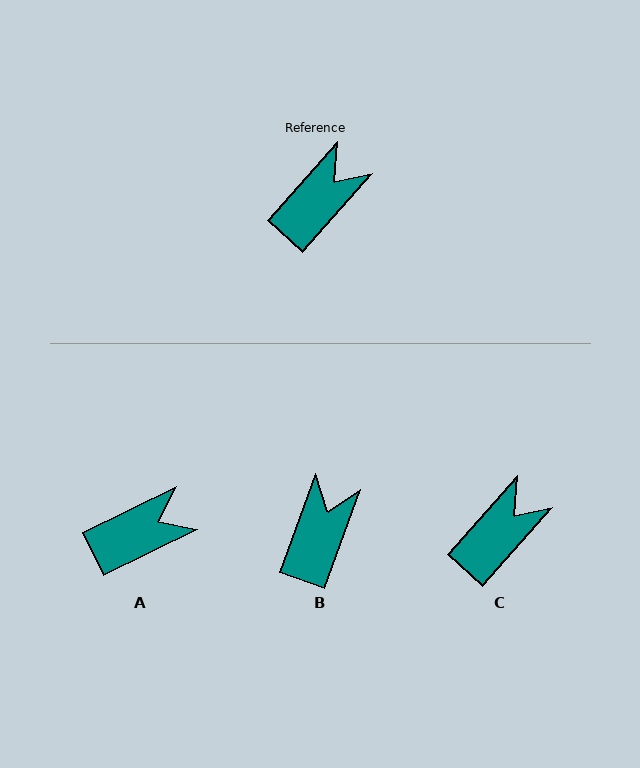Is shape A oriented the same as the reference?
No, it is off by about 22 degrees.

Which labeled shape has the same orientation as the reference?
C.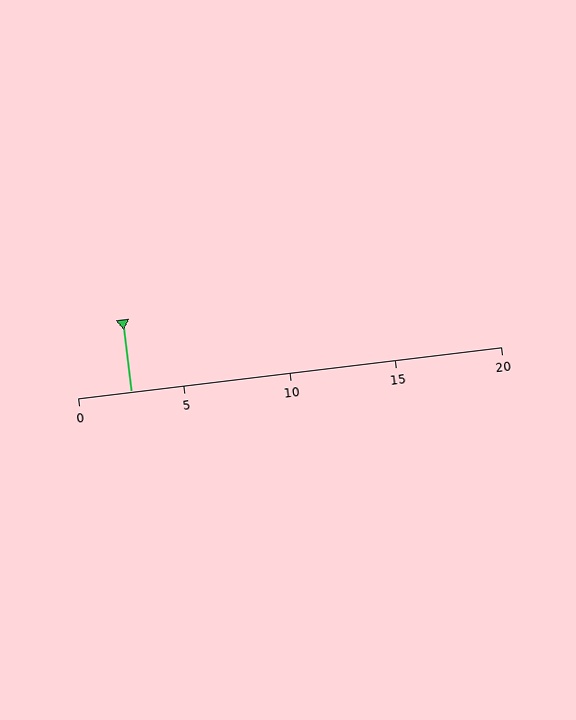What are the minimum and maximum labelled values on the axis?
The axis runs from 0 to 20.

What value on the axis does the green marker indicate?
The marker indicates approximately 2.5.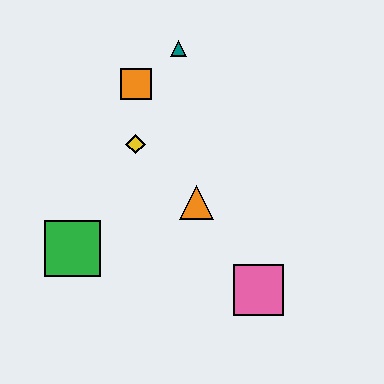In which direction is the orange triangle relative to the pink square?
The orange triangle is above the pink square.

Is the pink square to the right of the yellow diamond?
Yes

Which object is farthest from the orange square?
The pink square is farthest from the orange square.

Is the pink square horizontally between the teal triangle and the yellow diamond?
No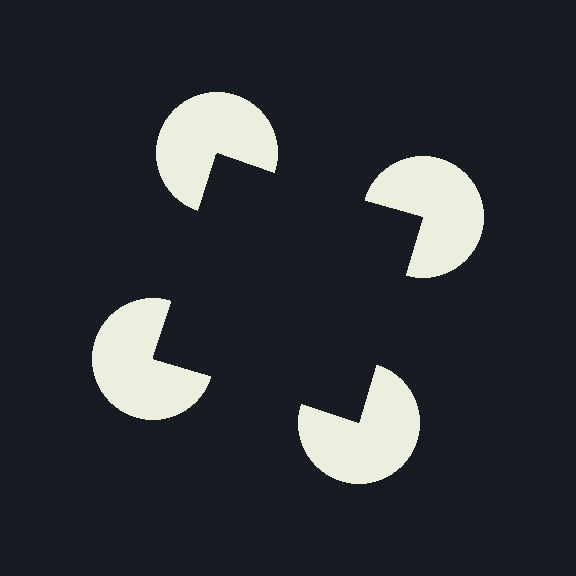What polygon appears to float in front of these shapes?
An illusory square — its edges are inferred from the aligned wedge cuts in the pac-man discs, not physically drawn.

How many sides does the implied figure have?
4 sides.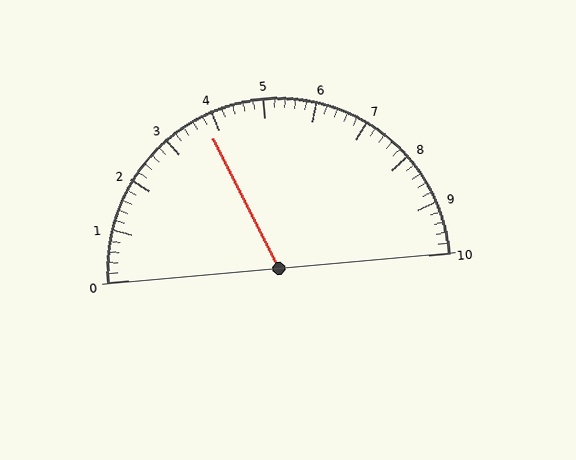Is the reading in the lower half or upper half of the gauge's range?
The reading is in the lower half of the range (0 to 10).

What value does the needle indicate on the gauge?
The needle indicates approximately 3.8.